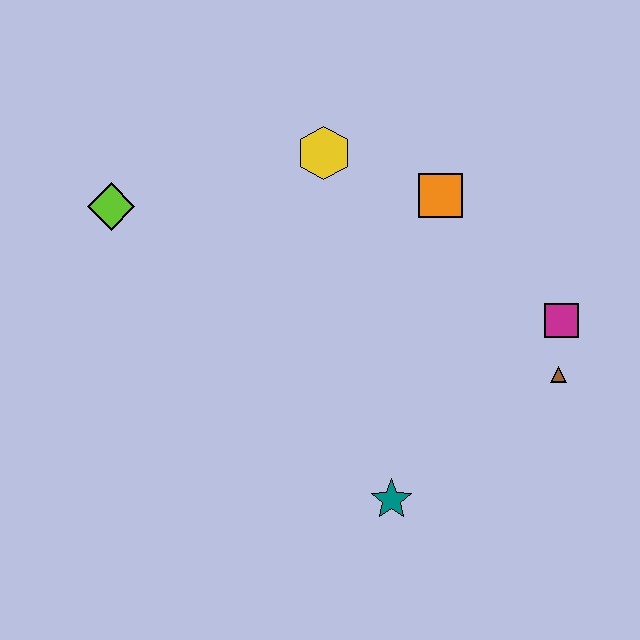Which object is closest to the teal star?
The brown triangle is closest to the teal star.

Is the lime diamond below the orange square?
Yes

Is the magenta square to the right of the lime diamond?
Yes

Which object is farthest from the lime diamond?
The brown triangle is farthest from the lime diamond.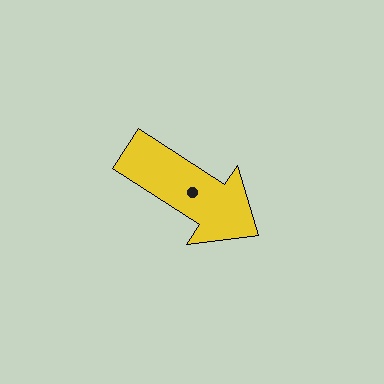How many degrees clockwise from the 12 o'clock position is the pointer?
Approximately 123 degrees.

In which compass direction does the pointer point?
Southeast.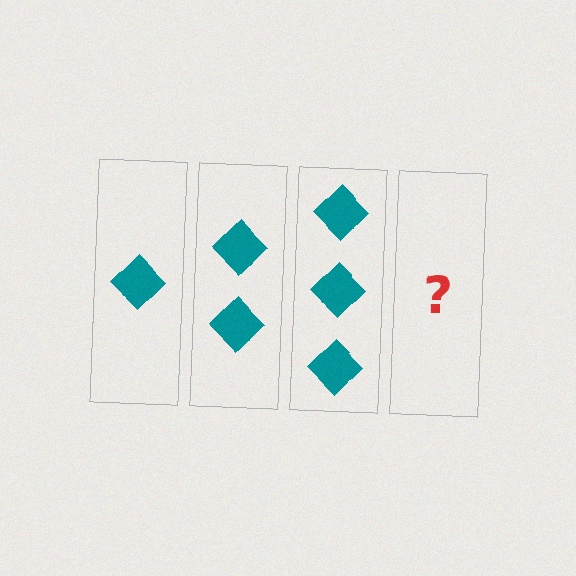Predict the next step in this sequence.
The next step is 4 diamonds.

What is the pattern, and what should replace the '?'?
The pattern is that each step adds one more diamond. The '?' should be 4 diamonds.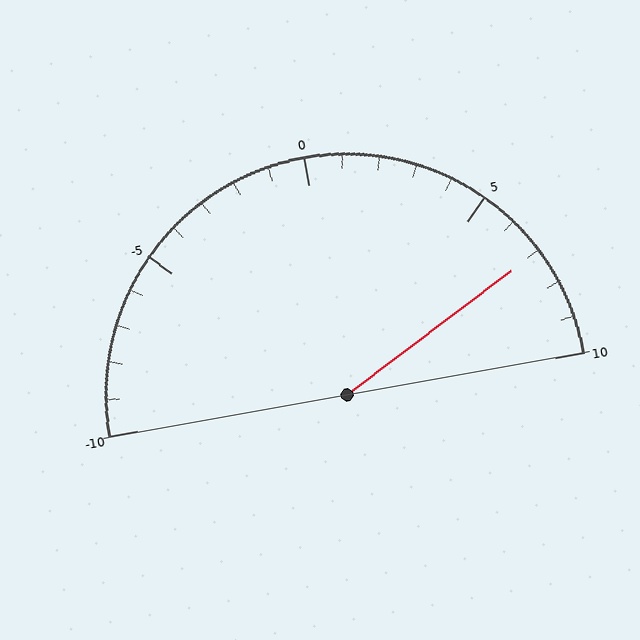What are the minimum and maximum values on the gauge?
The gauge ranges from -10 to 10.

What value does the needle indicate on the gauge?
The needle indicates approximately 7.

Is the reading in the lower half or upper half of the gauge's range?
The reading is in the upper half of the range (-10 to 10).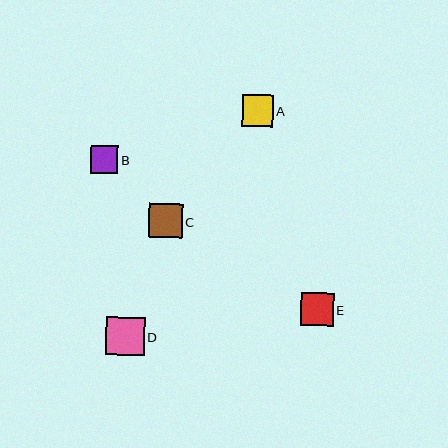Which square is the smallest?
Square B is the smallest with a size of approximately 27 pixels.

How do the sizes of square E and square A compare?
Square E and square A are approximately the same size.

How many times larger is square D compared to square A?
Square D is approximately 1.2 times the size of square A.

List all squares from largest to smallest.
From largest to smallest: D, C, E, A, B.